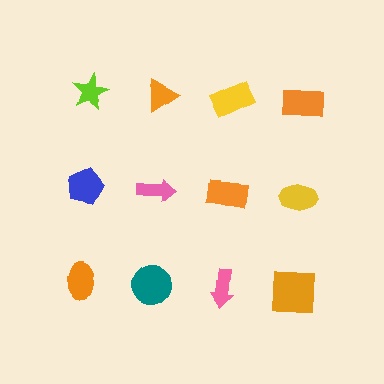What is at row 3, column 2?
A teal circle.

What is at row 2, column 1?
A blue pentagon.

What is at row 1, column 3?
A yellow rectangle.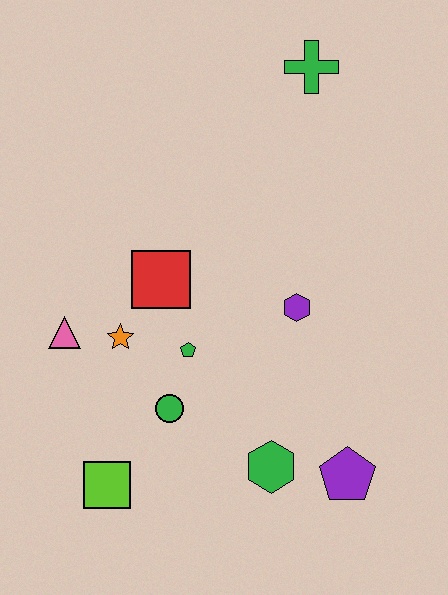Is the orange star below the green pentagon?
No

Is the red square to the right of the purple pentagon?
No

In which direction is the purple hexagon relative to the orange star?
The purple hexagon is to the right of the orange star.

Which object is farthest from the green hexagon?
The green cross is farthest from the green hexagon.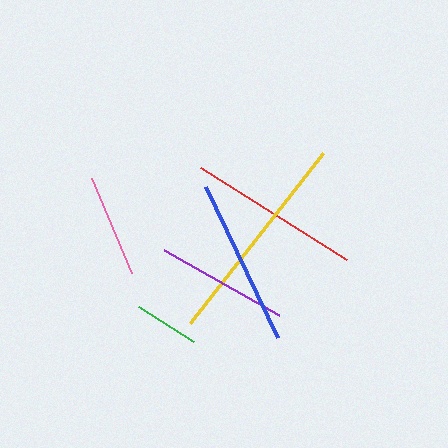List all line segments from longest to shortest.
From longest to shortest: yellow, red, blue, purple, pink, green.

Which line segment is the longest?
The yellow line is the longest at approximately 216 pixels.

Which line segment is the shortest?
The green line is the shortest at approximately 65 pixels.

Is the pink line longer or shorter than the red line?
The red line is longer than the pink line.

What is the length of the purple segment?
The purple segment is approximately 133 pixels long.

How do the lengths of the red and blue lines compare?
The red and blue lines are approximately the same length.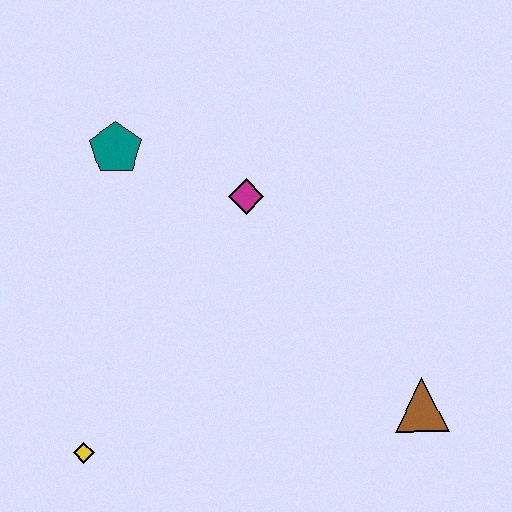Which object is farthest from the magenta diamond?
The yellow diamond is farthest from the magenta diamond.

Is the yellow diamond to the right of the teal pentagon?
No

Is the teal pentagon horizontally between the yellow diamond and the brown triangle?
Yes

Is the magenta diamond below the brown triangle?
No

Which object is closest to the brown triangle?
The magenta diamond is closest to the brown triangle.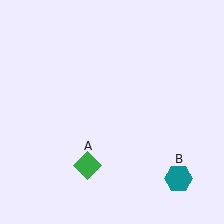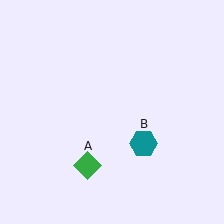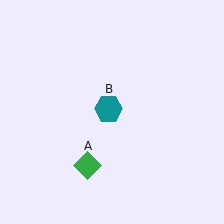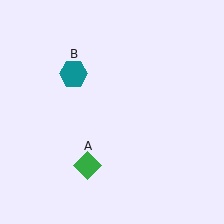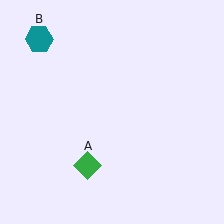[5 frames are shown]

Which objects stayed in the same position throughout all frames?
Green diamond (object A) remained stationary.